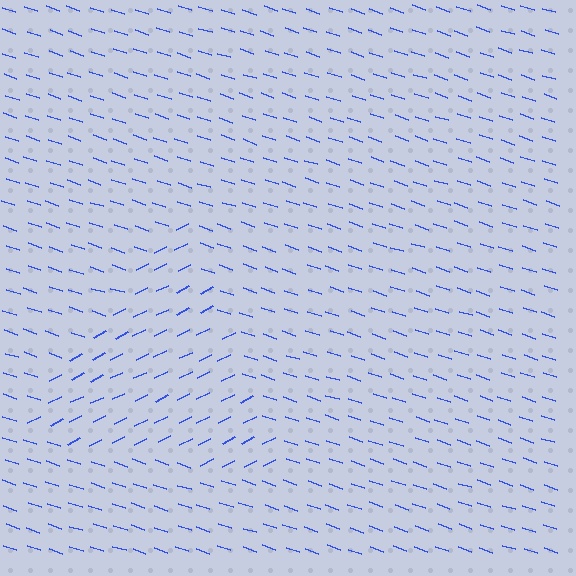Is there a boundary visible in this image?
Yes, there is a texture boundary formed by a change in line orientation.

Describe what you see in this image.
The image is filled with small blue line segments. A triangle region in the image has lines oriented differently from the surrounding lines, creating a visible texture boundary.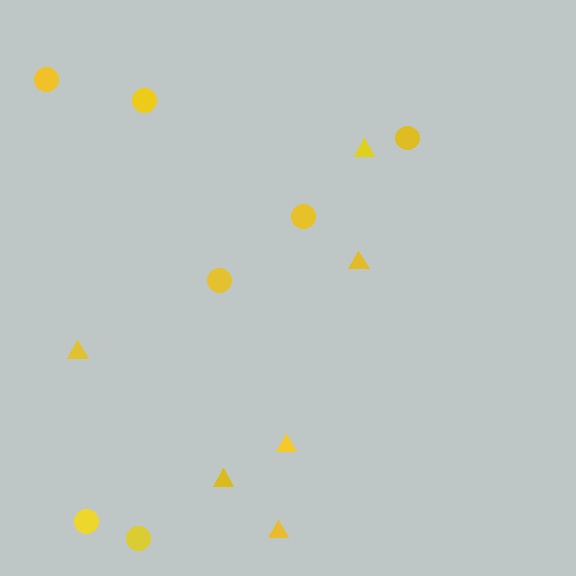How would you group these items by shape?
There are 2 groups: one group of triangles (6) and one group of circles (7).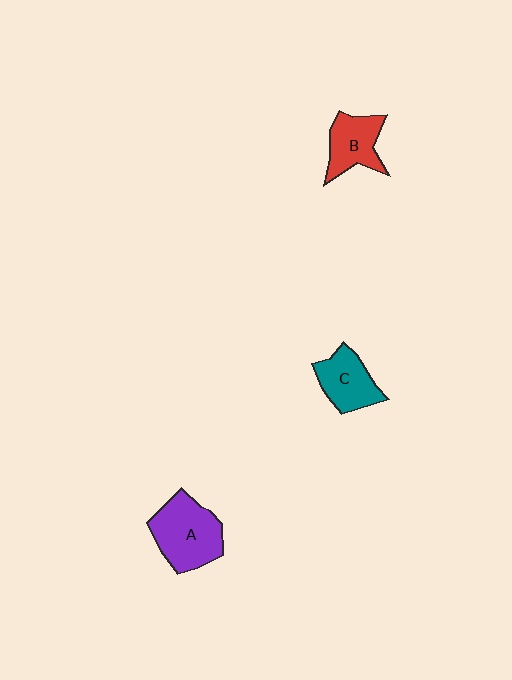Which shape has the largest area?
Shape A (purple).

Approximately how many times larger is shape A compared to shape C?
Approximately 1.4 times.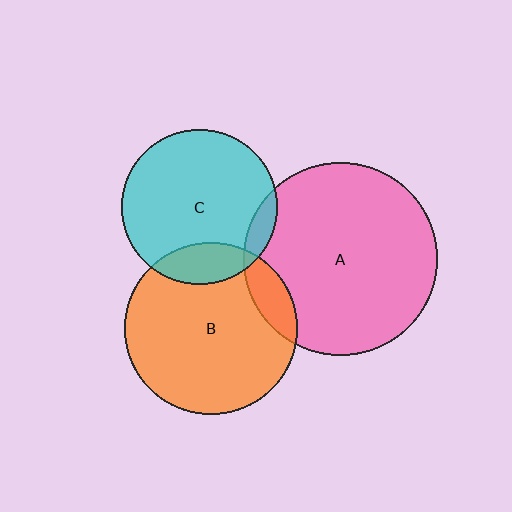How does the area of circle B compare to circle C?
Approximately 1.2 times.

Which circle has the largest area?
Circle A (pink).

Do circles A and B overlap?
Yes.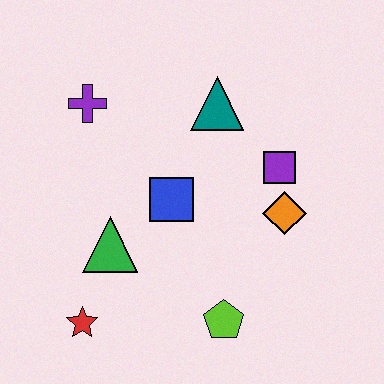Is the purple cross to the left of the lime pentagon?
Yes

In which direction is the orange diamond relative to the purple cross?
The orange diamond is to the right of the purple cross.